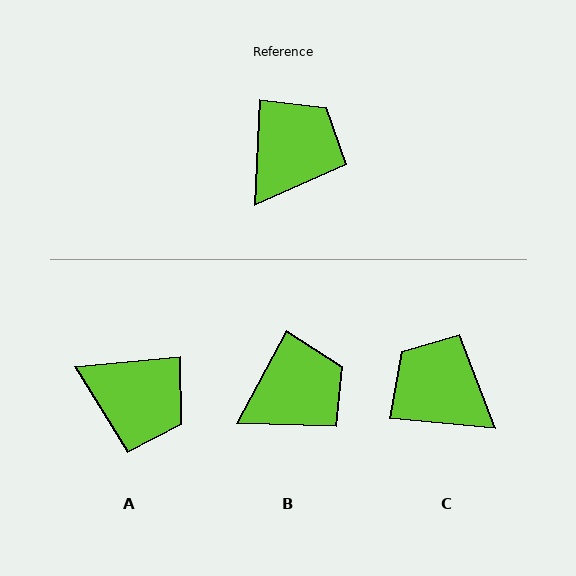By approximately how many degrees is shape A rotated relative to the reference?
Approximately 82 degrees clockwise.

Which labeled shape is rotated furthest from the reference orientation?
C, about 87 degrees away.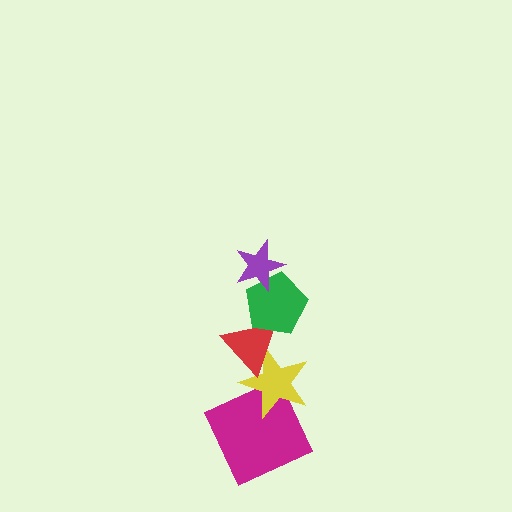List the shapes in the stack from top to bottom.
From top to bottom: the purple star, the green pentagon, the red triangle, the yellow star, the magenta square.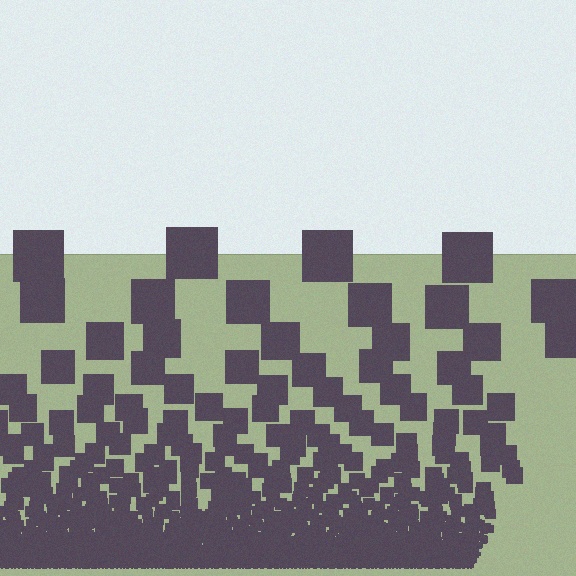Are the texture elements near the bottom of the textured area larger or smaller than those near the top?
Smaller. The gradient is inverted — elements near the bottom are smaller and denser.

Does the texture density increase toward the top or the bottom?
Density increases toward the bottom.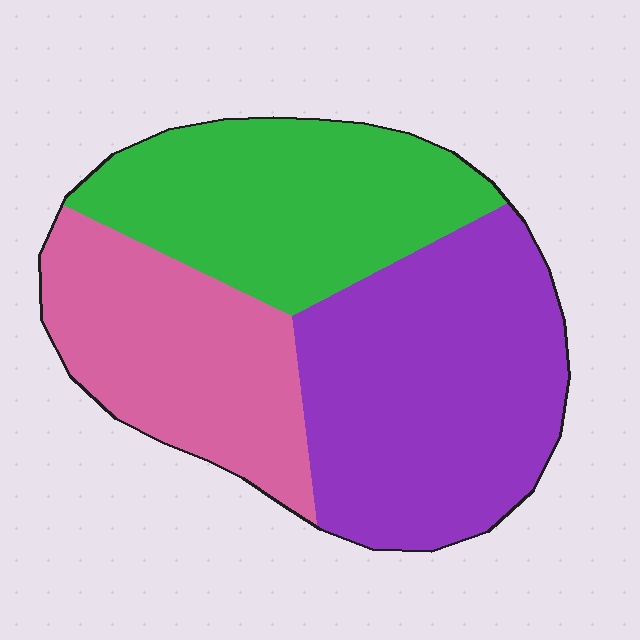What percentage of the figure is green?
Green covers about 30% of the figure.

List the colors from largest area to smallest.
From largest to smallest: purple, green, pink.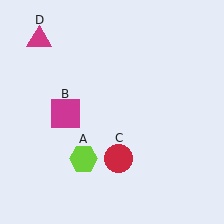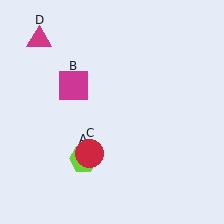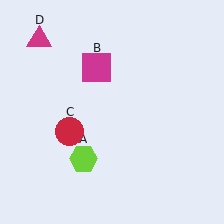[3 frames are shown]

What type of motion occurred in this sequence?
The magenta square (object B), red circle (object C) rotated clockwise around the center of the scene.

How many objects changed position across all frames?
2 objects changed position: magenta square (object B), red circle (object C).